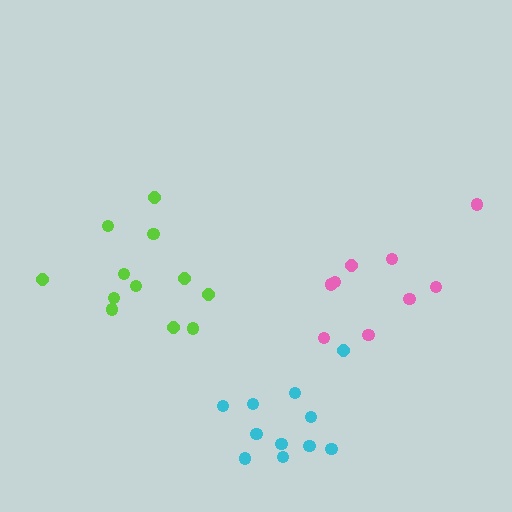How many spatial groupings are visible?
There are 3 spatial groupings.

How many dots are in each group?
Group 1: 9 dots, Group 2: 11 dots, Group 3: 12 dots (32 total).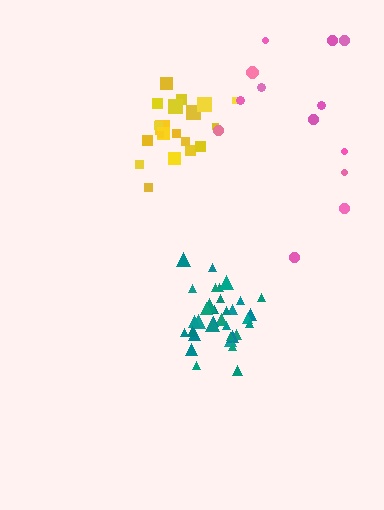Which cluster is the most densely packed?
Teal.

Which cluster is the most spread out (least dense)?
Pink.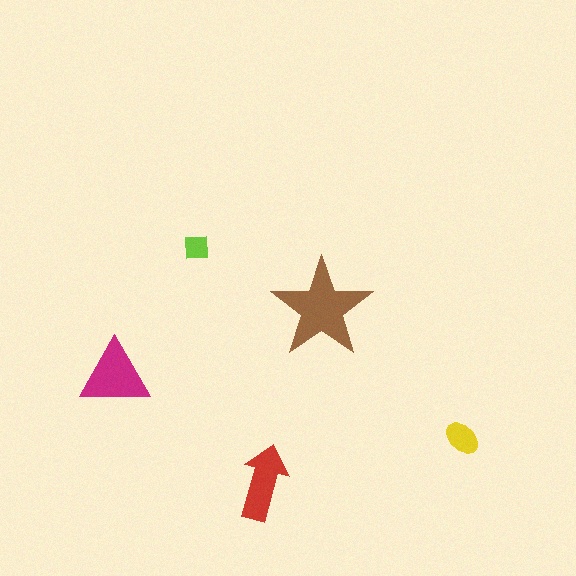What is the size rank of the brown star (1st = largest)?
1st.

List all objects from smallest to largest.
The lime square, the yellow ellipse, the red arrow, the magenta triangle, the brown star.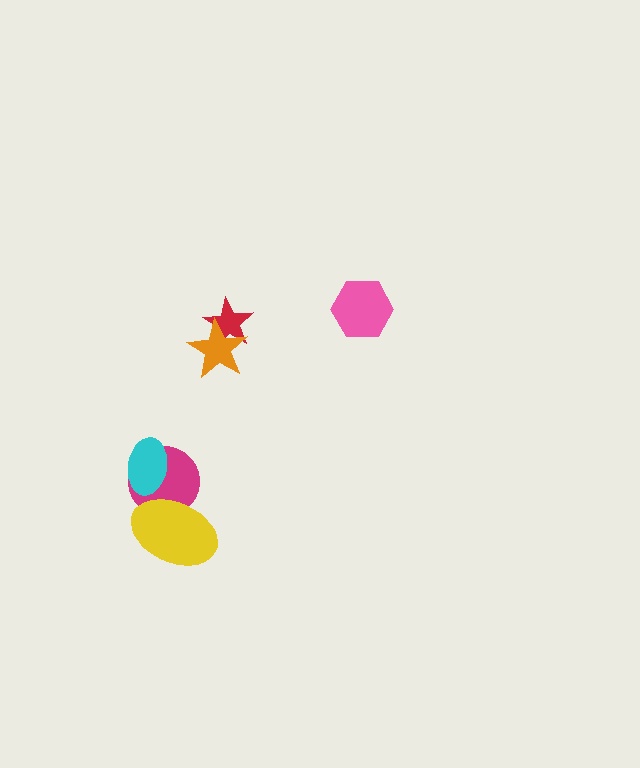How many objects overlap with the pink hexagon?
0 objects overlap with the pink hexagon.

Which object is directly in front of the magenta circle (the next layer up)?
The cyan ellipse is directly in front of the magenta circle.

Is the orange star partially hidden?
No, no other shape covers it.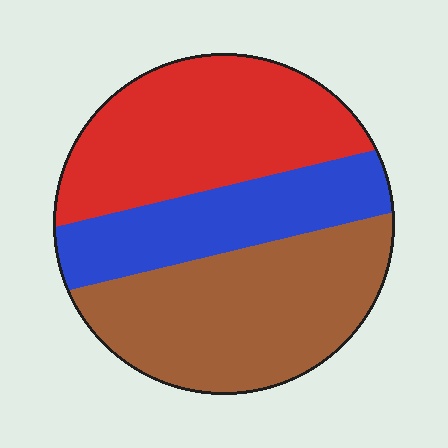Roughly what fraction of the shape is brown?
Brown covers 40% of the shape.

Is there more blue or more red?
Red.